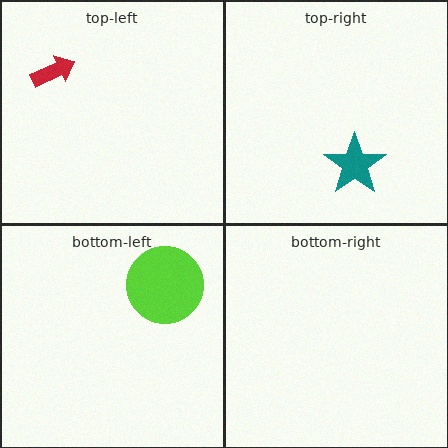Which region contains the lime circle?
The bottom-left region.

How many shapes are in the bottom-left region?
1.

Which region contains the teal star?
The top-right region.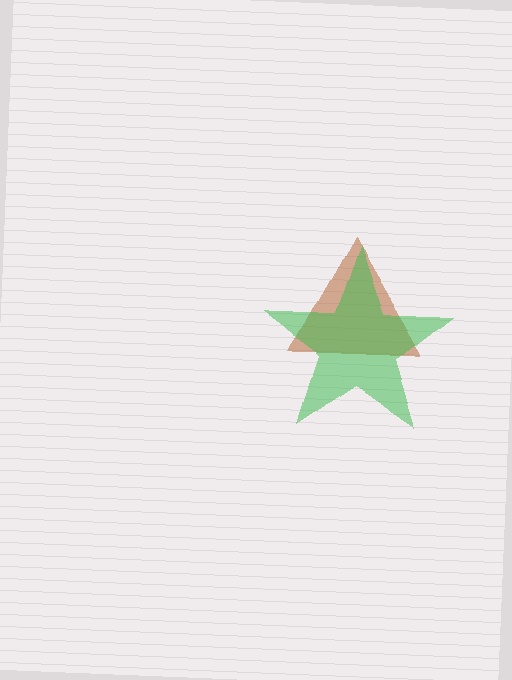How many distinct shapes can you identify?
There are 2 distinct shapes: a brown triangle, a green star.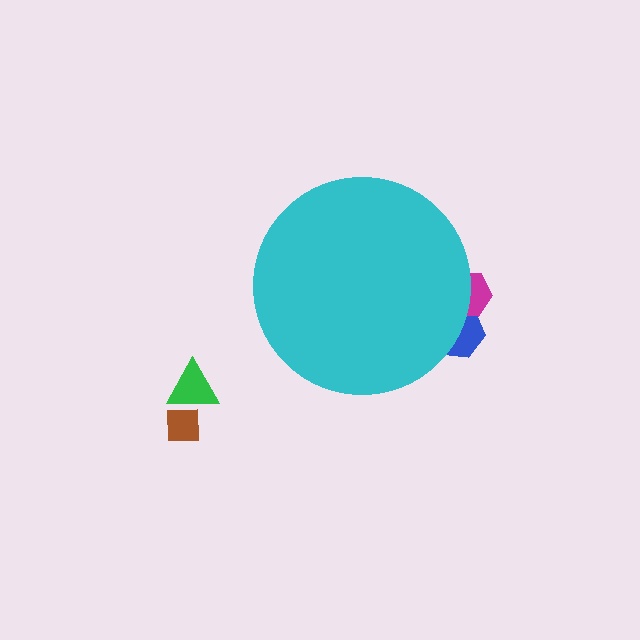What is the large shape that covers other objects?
A cyan circle.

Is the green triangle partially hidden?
No, the green triangle is fully visible.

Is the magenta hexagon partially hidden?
Yes, the magenta hexagon is partially hidden behind the cyan circle.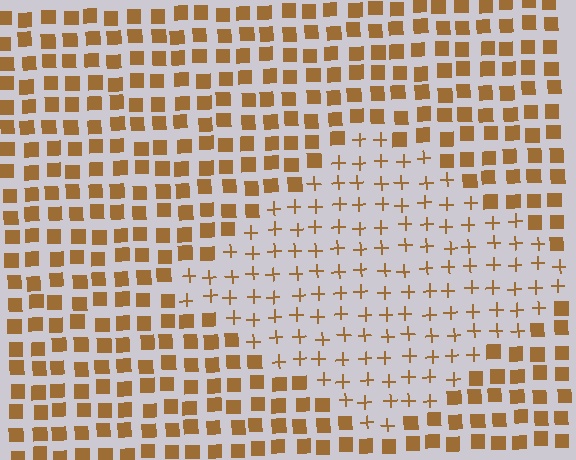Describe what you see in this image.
The image is filled with small brown elements arranged in a uniform grid. A diamond-shaped region contains plus signs, while the surrounding area contains squares. The boundary is defined purely by the change in element shape.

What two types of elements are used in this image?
The image uses plus signs inside the diamond region and squares outside it.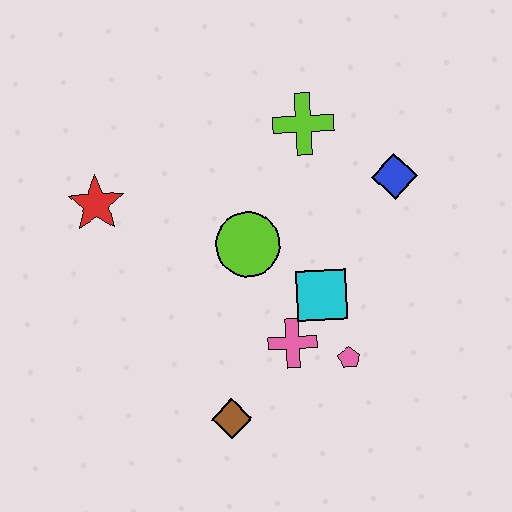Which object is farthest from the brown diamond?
The lime cross is farthest from the brown diamond.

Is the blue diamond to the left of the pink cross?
No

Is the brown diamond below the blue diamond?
Yes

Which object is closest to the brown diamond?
The pink cross is closest to the brown diamond.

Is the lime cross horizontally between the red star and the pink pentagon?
Yes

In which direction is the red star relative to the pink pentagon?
The red star is to the left of the pink pentagon.